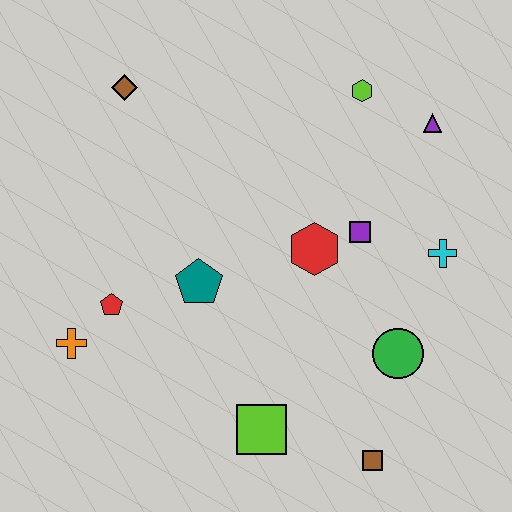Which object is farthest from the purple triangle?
The orange cross is farthest from the purple triangle.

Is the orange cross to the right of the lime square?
No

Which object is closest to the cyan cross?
The purple square is closest to the cyan cross.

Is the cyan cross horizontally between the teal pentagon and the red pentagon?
No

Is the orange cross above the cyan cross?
No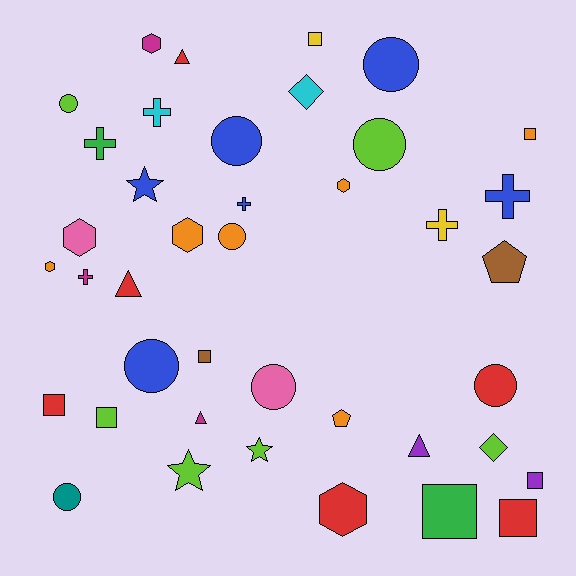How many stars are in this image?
There are 3 stars.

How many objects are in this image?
There are 40 objects.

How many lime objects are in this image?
There are 6 lime objects.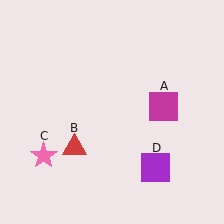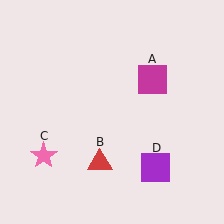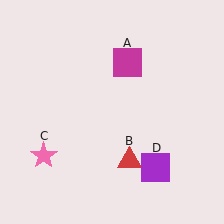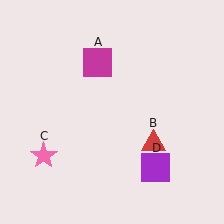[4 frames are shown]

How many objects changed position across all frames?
2 objects changed position: magenta square (object A), red triangle (object B).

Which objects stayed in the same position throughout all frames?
Pink star (object C) and purple square (object D) remained stationary.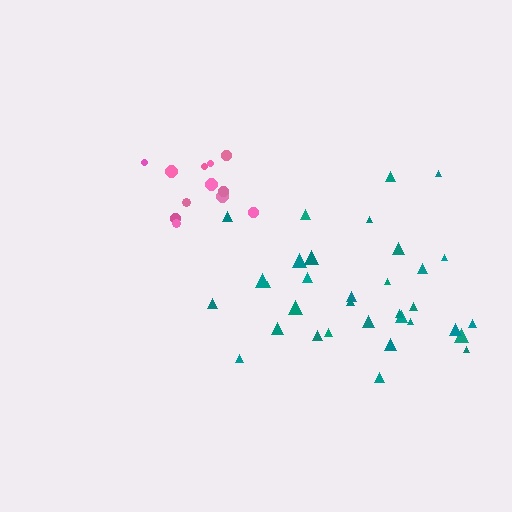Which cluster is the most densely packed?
Pink.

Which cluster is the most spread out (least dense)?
Teal.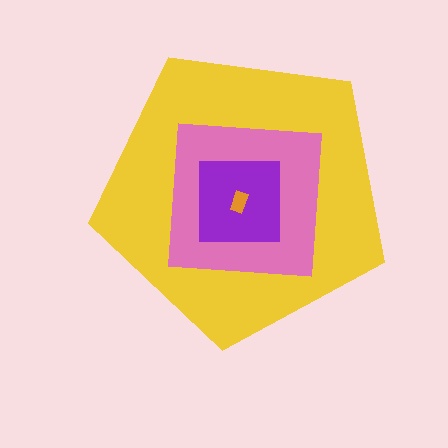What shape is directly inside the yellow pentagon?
The pink square.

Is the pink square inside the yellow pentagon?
Yes.